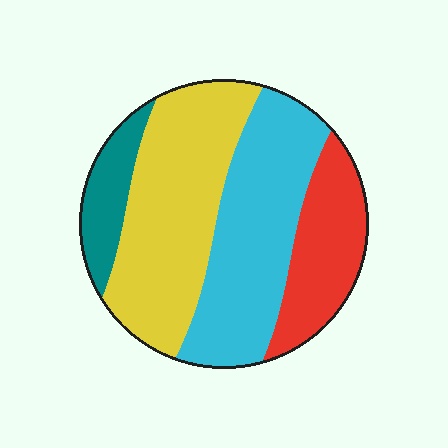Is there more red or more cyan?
Cyan.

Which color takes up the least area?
Teal, at roughly 10%.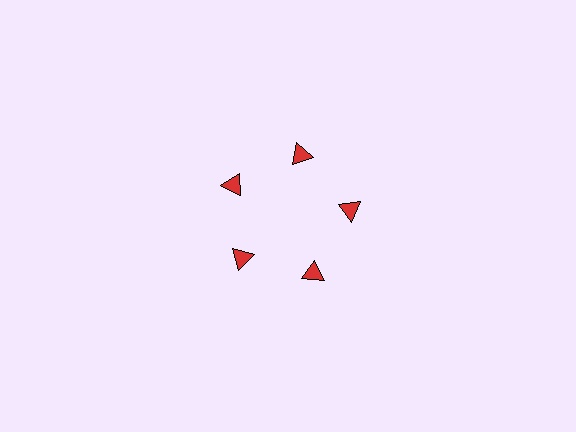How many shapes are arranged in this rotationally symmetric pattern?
There are 5 shapes, arranged in 5 groups of 1.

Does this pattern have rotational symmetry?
Yes, this pattern has 5-fold rotational symmetry. It looks the same after rotating 72 degrees around the center.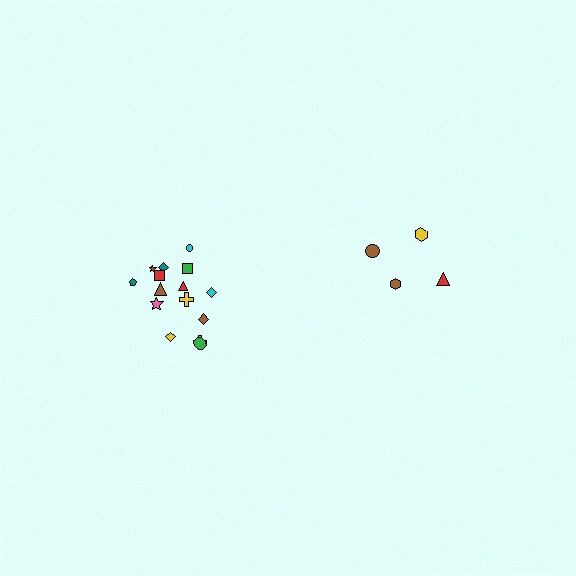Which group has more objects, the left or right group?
The left group.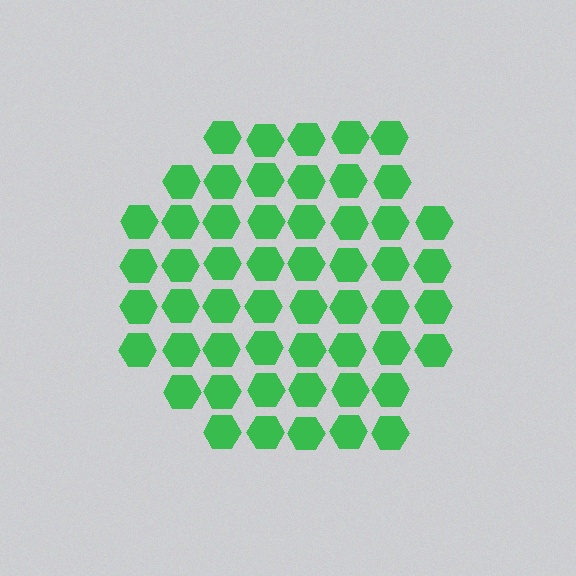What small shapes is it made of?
It is made of small hexagons.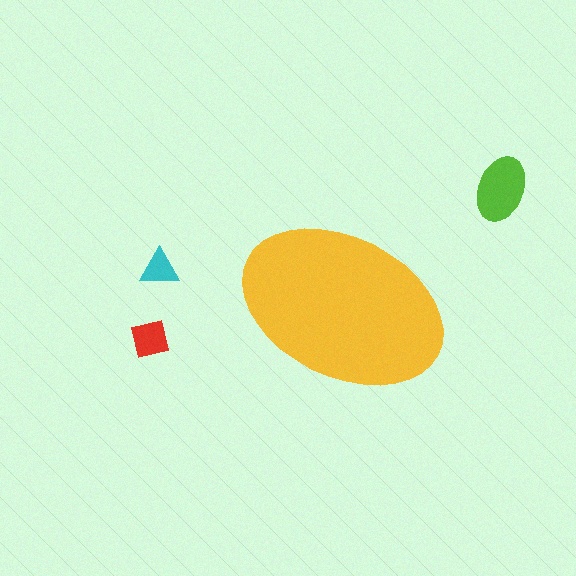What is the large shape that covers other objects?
A yellow ellipse.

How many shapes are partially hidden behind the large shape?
0 shapes are partially hidden.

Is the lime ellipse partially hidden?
No, the lime ellipse is fully visible.